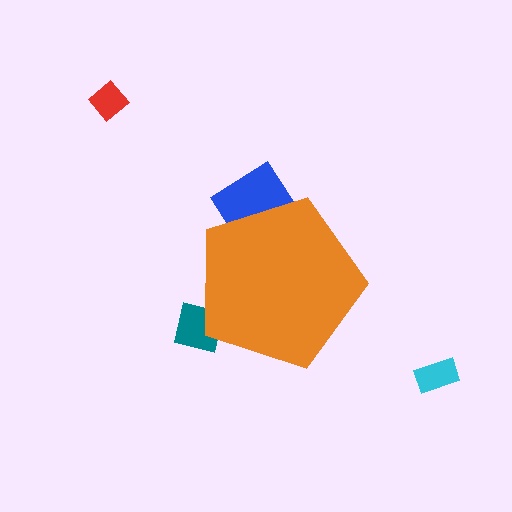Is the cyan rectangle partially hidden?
No, the cyan rectangle is fully visible.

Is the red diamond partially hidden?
No, the red diamond is fully visible.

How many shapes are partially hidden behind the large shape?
2 shapes are partially hidden.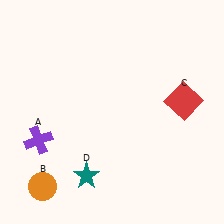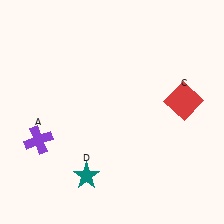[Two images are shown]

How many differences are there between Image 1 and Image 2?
There is 1 difference between the two images.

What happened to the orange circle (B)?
The orange circle (B) was removed in Image 2. It was in the bottom-left area of Image 1.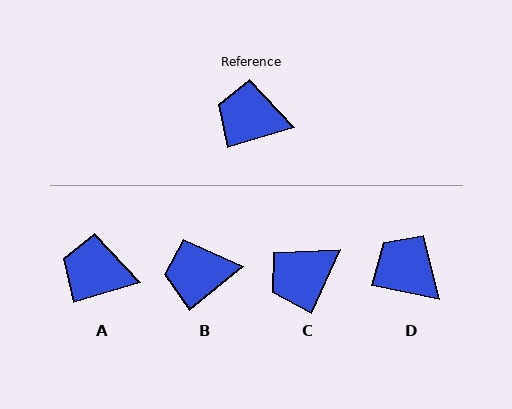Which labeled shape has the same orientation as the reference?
A.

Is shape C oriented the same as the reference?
No, it is off by about 49 degrees.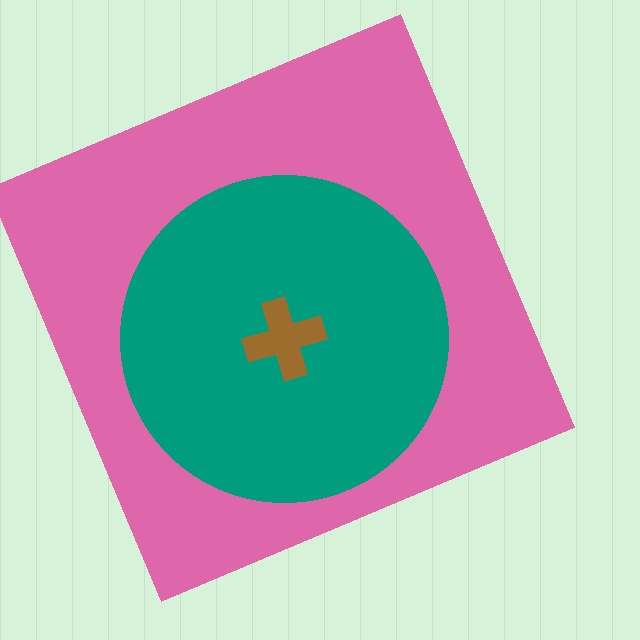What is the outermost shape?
The pink square.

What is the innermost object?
The brown cross.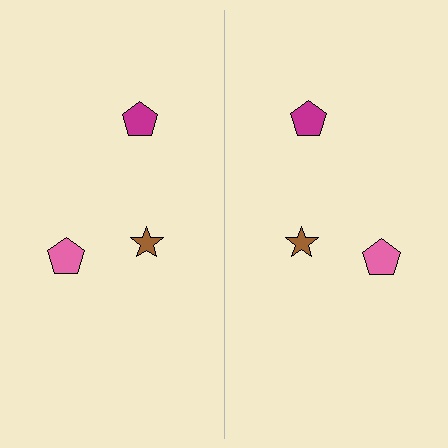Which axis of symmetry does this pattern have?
The pattern has a vertical axis of symmetry running through the center of the image.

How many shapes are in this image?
There are 6 shapes in this image.